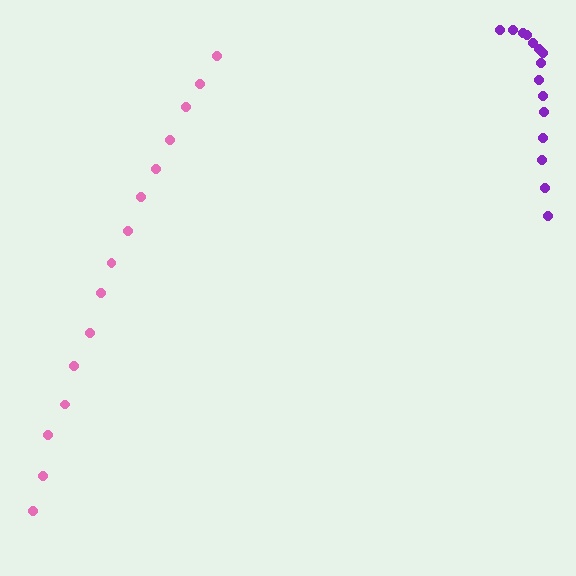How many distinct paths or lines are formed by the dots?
There are 2 distinct paths.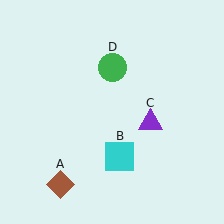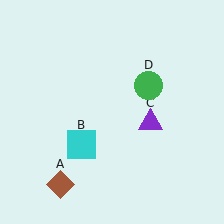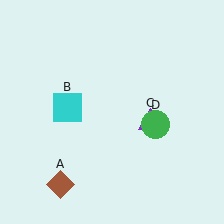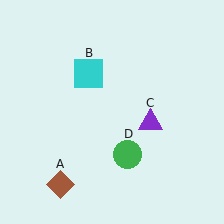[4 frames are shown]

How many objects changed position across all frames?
2 objects changed position: cyan square (object B), green circle (object D).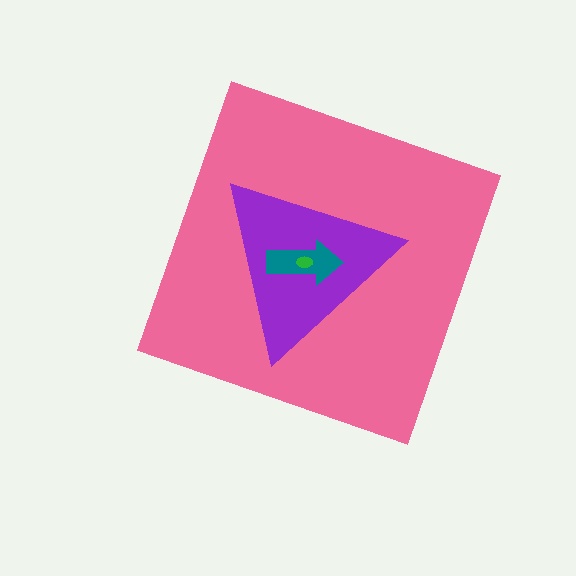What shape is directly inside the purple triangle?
The teal arrow.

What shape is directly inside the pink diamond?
The purple triangle.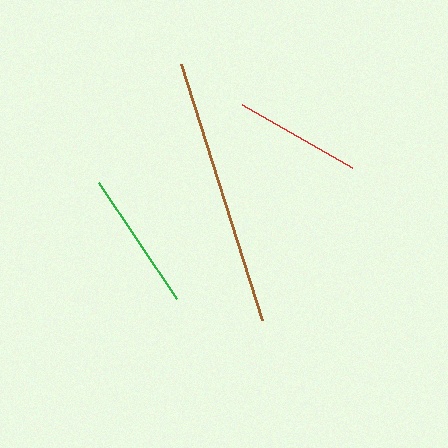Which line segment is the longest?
The brown line is the longest at approximately 269 pixels.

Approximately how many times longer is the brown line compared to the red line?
The brown line is approximately 2.1 times the length of the red line.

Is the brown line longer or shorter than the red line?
The brown line is longer than the red line.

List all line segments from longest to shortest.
From longest to shortest: brown, green, red.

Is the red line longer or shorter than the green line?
The green line is longer than the red line.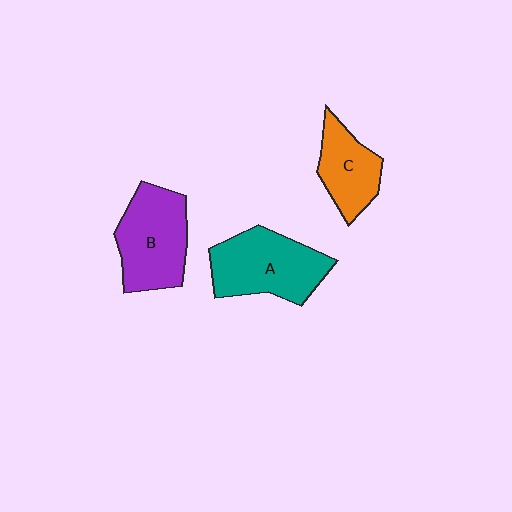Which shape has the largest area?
Shape A (teal).